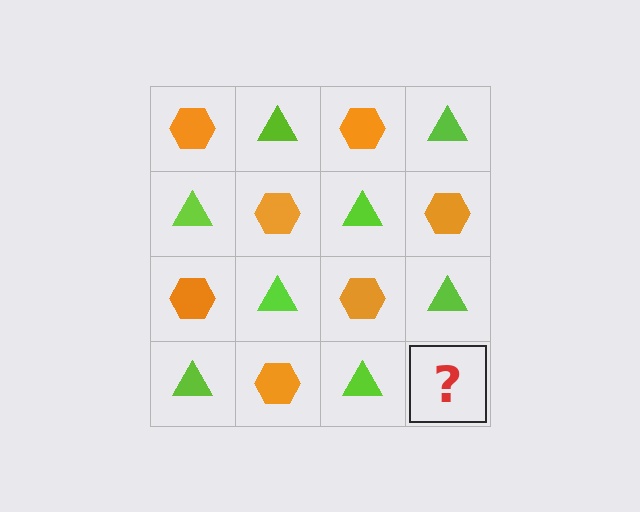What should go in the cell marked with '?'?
The missing cell should contain an orange hexagon.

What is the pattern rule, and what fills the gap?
The rule is that it alternates orange hexagon and lime triangle in a checkerboard pattern. The gap should be filled with an orange hexagon.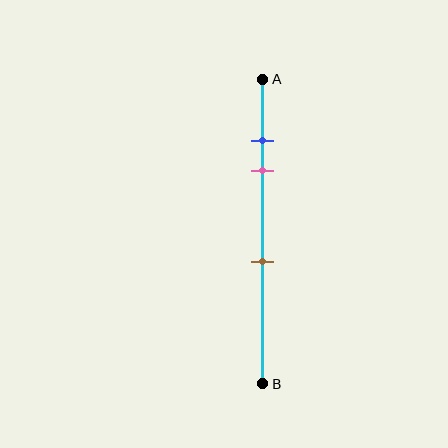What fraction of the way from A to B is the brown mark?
The brown mark is approximately 60% (0.6) of the way from A to B.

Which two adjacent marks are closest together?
The blue and pink marks are the closest adjacent pair.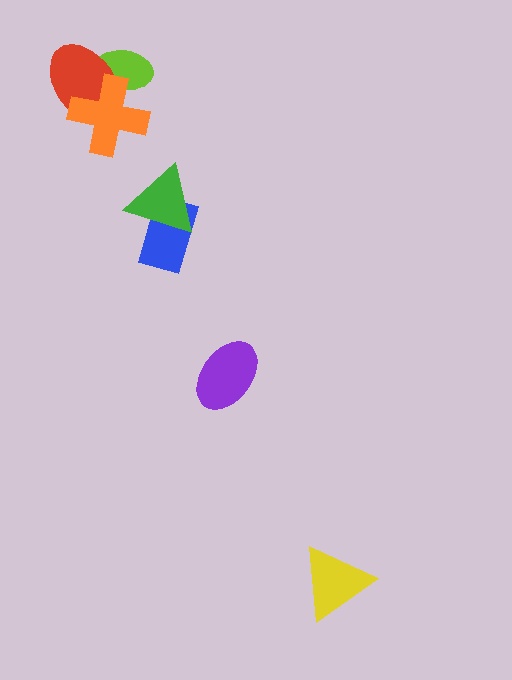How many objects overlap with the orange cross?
2 objects overlap with the orange cross.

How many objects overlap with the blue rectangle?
1 object overlaps with the blue rectangle.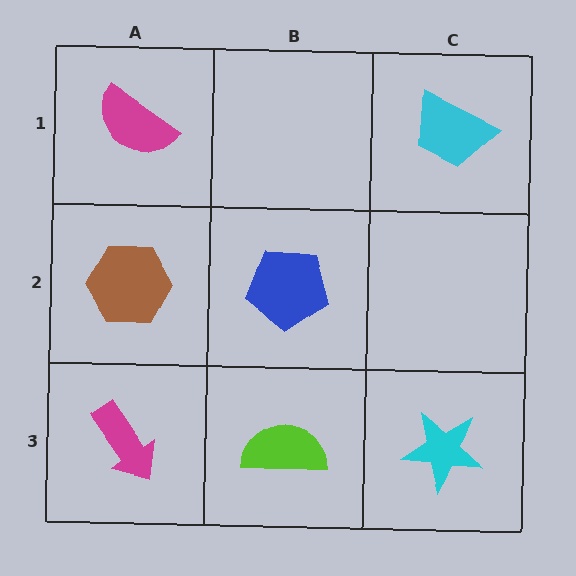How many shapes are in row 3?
3 shapes.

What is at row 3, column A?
A magenta arrow.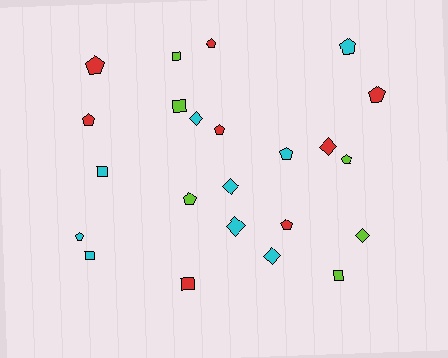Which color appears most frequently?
Cyan, with 9 objects.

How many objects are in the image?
There are 23 objects.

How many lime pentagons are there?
There are 2 lime pentagons.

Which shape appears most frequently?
Pentagon, with 11 objects.